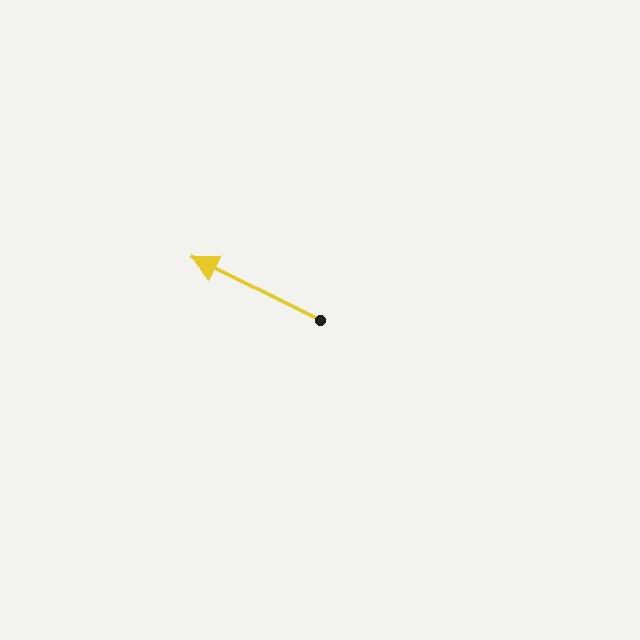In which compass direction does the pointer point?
Northwest.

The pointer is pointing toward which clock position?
Roughly 10 o'clock.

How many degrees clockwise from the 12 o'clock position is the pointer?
Approximately 296 degrees.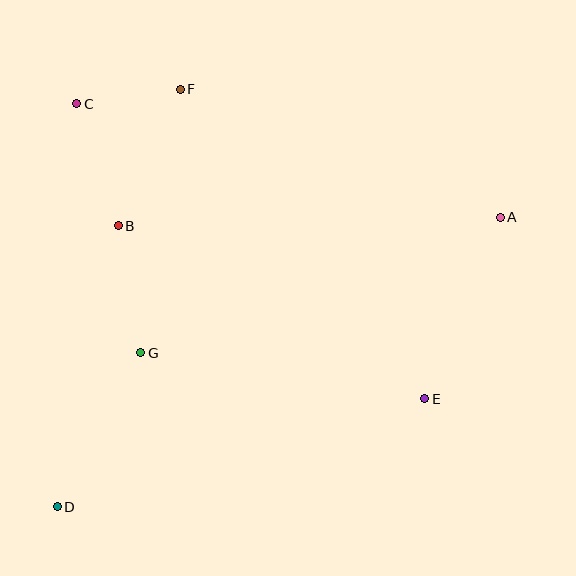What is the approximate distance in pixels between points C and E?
The distance between C and E is approximately 456 pixels.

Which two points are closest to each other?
Points C and F are closest to each other.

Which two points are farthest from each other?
Points A and D are farthest from each other.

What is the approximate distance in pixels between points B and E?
The distance between B and E is approximately 352 pixels.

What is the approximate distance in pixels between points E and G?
The distance between E and G is approximately 288 pixels.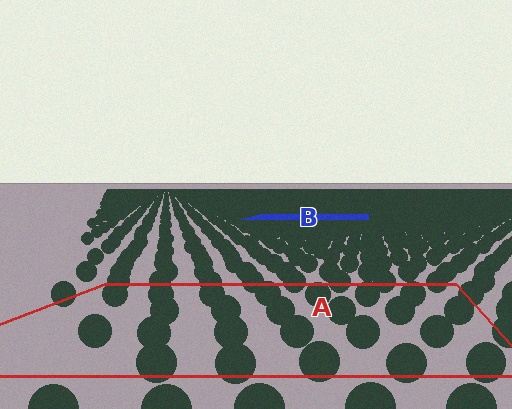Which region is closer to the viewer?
Region A is closer. The texture elements there are larger and more spread out.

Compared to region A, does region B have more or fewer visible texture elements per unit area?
Region B has more texture elements per unit area — they are packed more densely because it is farther away.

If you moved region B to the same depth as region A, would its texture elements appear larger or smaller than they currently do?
They would appear larger. At a closer depth, the same texture elements are projected at a bigger on-screen size.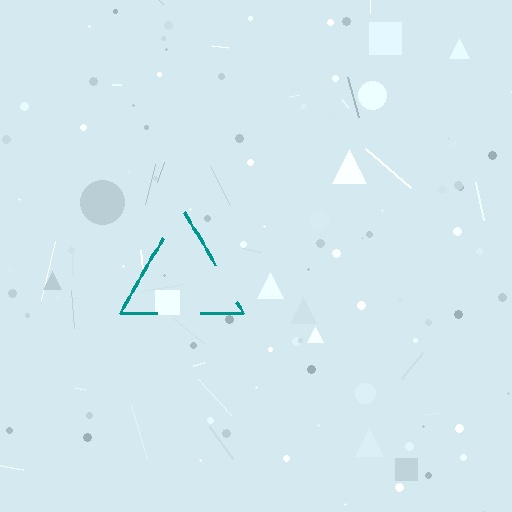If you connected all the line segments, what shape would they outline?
They would outline a triangle.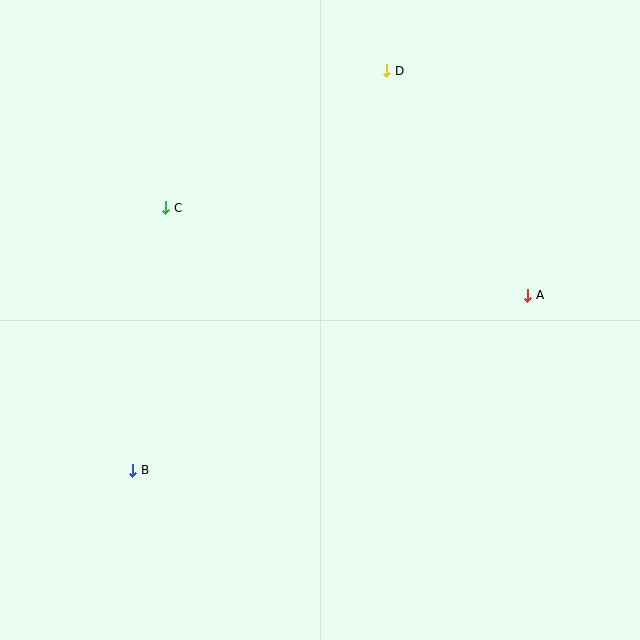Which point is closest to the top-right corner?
Point D is closest to the top-right corner.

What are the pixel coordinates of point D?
Point D is at (387, 71).